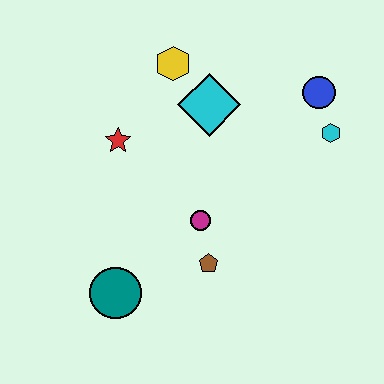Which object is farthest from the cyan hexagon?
The teal circle is farthest from the cyan hexagon.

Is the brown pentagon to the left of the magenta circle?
No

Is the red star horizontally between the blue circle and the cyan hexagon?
No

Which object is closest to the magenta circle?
The brown pentagon is closest to the magenta circle.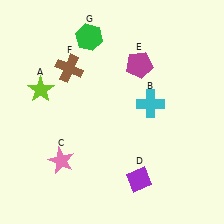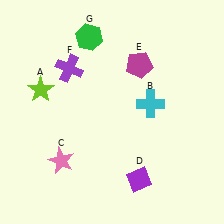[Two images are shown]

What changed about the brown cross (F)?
In Image 1, F is brown. In Image 2, it changed to purple.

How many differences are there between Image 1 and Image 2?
There is 1 difference between the two images.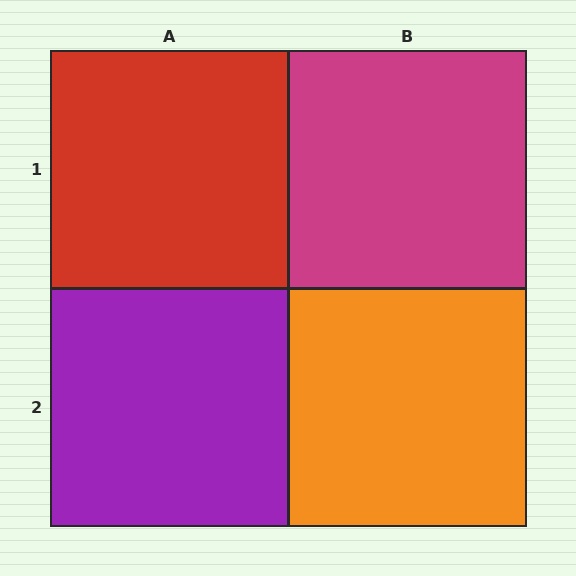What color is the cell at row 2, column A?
Purple.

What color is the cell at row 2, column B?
Orange.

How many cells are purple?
1 cell is purple.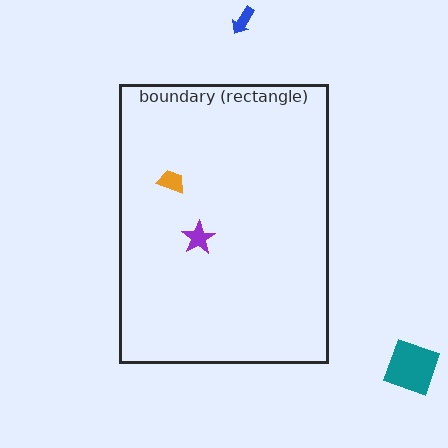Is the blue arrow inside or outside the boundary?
Outside.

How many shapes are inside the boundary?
2 inside, 2 outside.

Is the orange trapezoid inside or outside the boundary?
Inside.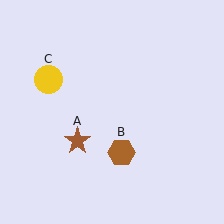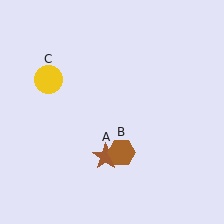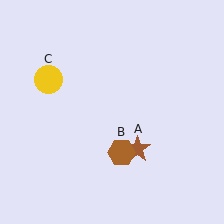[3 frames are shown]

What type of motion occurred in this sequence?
The brown star (object A) rotated counterclockwise around the center of the scene.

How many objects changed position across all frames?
1 object changed position: brown star (object A).